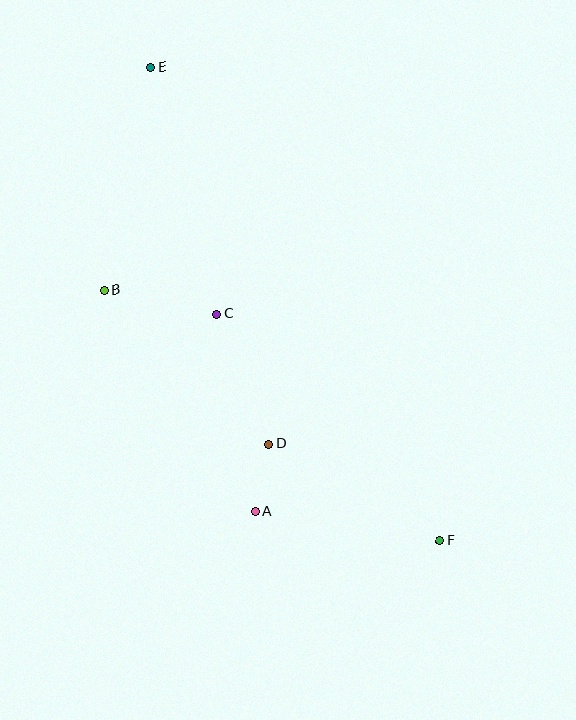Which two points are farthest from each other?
Points E and F are farthest from each other.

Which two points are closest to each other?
Points A and D are closest to each other.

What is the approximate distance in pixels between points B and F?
The distance between B and F is approximately 418 pixels.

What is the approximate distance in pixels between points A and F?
The distance between A and F is approximately 187 pixels.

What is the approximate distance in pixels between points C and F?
The distance between C and F is approximately 317 pixels.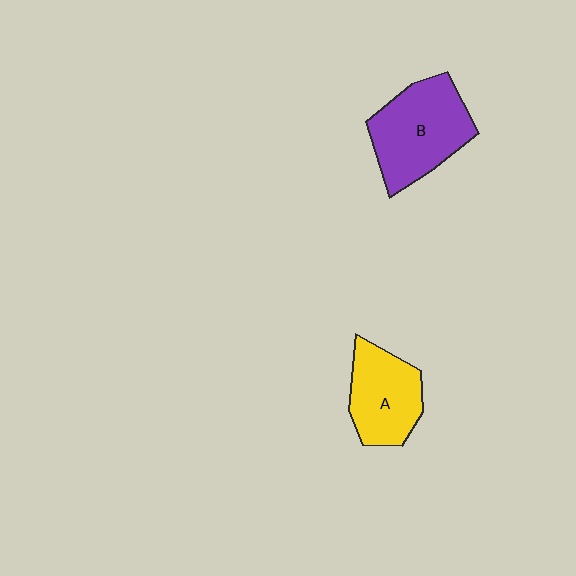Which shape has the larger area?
Shape B (purple).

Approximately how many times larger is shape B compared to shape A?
Approximately 1.3 times.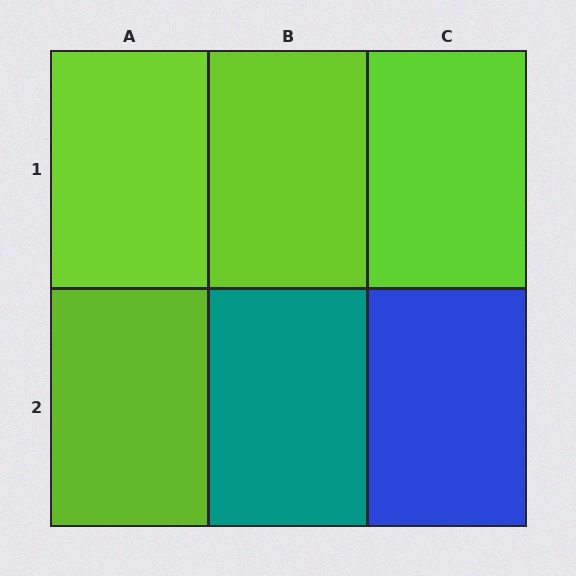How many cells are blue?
1 cell is blue.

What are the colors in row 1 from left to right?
Lime, lime, lime.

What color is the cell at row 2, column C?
Blue.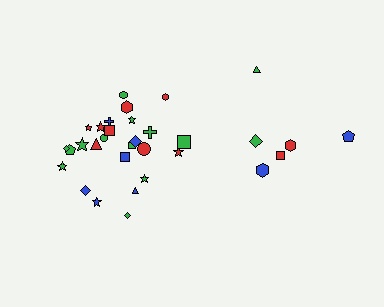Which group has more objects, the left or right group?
The left group.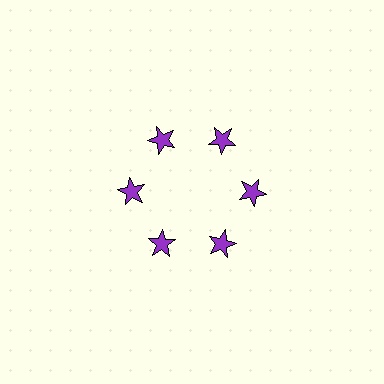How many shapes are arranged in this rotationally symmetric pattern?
There are 6 shapes, arranged in 6 groups of 1.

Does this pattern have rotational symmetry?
Yes, this pattern has 6-fold rotational symmetry. It looks the same after rotating 60 degrees around the center.